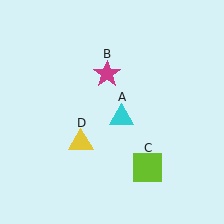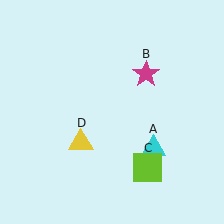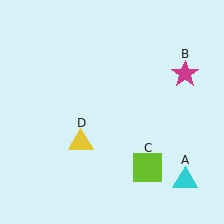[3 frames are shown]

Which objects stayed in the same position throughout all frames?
Lime square (object C) and yellow triangle (object D) remained stationary.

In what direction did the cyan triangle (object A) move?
The cyan triangle (object A) moved down and to the right.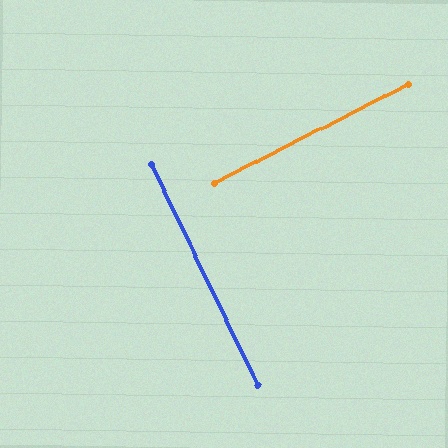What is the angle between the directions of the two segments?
Approximately 89 degrees.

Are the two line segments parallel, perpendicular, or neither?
Perpendicular — they meet at approximately 89°.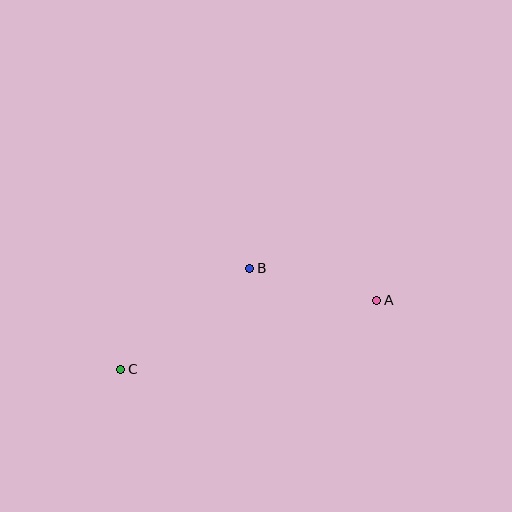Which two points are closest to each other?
Points A and B are closest to each other.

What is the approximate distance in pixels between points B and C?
The distance between B and C is approximately 164 pixels.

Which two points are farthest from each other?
Points A and C are farthest from each other.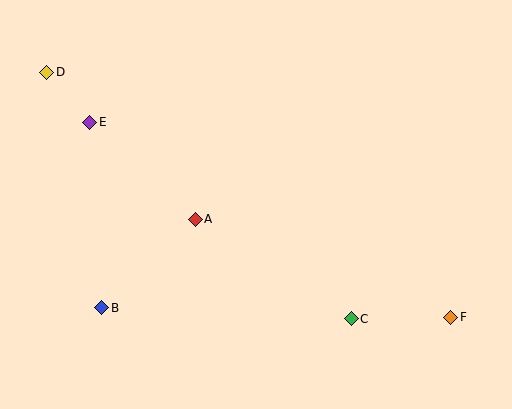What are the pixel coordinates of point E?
Point E is at (90, 122).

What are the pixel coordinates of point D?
Point D is at (47, 72).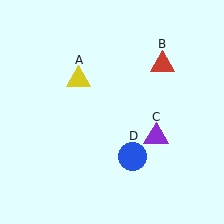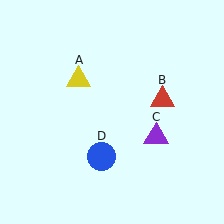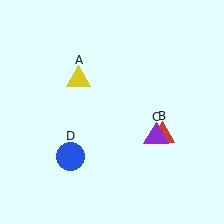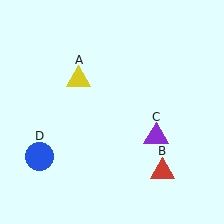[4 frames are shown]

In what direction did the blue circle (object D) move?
The blue circle (object D) moved left.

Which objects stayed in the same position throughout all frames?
Yellow triangle (object A) and purple triangle (object C) remained stationary.